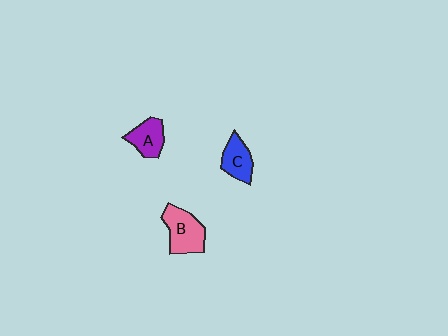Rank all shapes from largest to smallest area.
From largest to smallest: B (pink), A (purple), C (blue).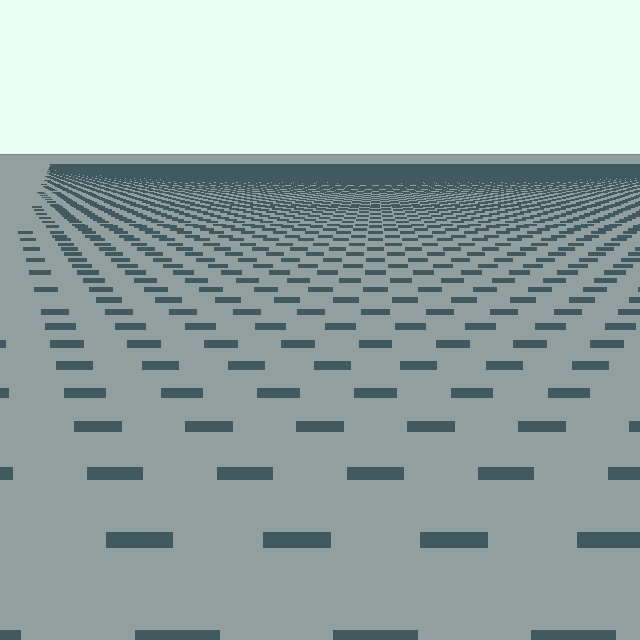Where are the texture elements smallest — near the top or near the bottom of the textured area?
Near the top.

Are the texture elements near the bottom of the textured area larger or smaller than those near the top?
Larger. Near the bottom, elements are closer to the viewer and appear at a bigger on-screen size.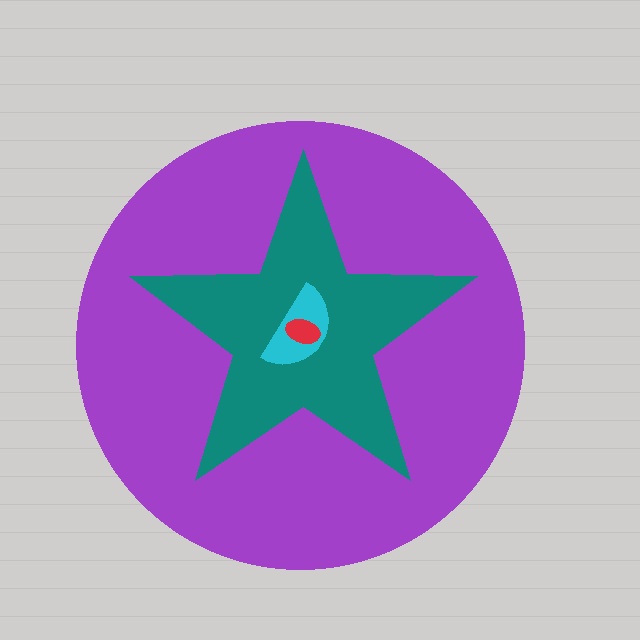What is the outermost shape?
The purple circle.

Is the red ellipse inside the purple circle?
Yes.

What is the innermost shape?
The red ellipse.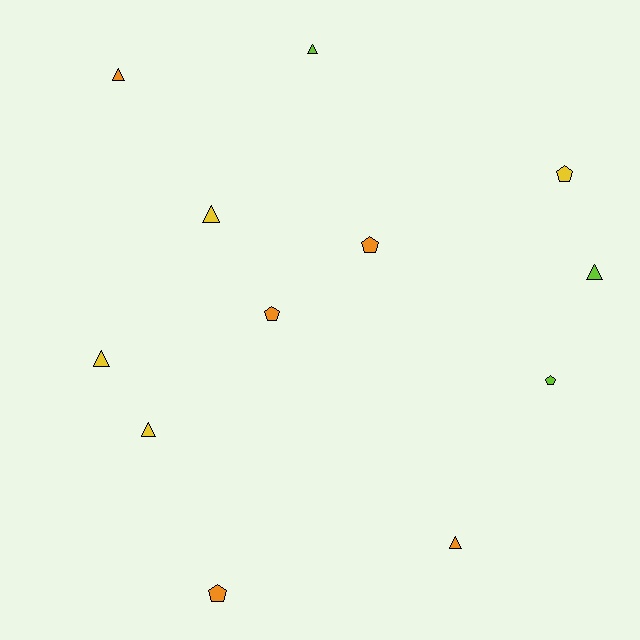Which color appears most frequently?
Orange, with 5 objects.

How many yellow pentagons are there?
There is 1 yellow pentagon.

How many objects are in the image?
There are 12 objects.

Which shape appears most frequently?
Triangle, with 7 objects.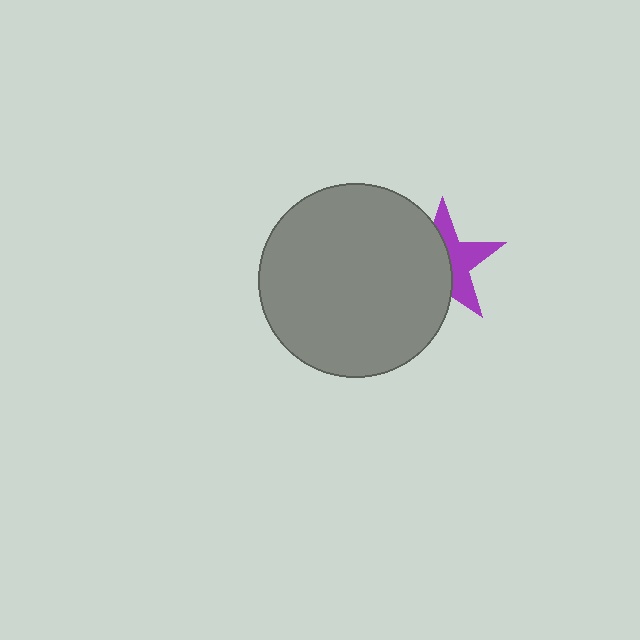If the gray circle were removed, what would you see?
You would see the complete purple star.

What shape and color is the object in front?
The object in front is a gray circle.